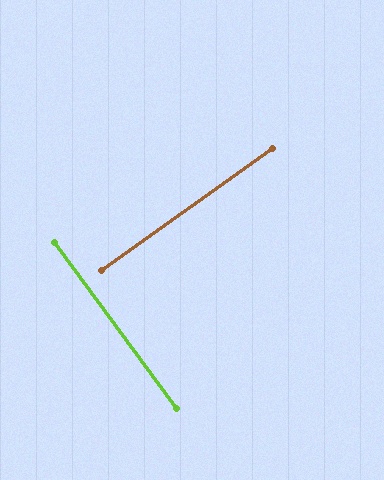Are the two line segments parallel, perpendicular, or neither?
Perpendicular — they meet at approximately 89°.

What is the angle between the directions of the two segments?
Approximately 89 degrees.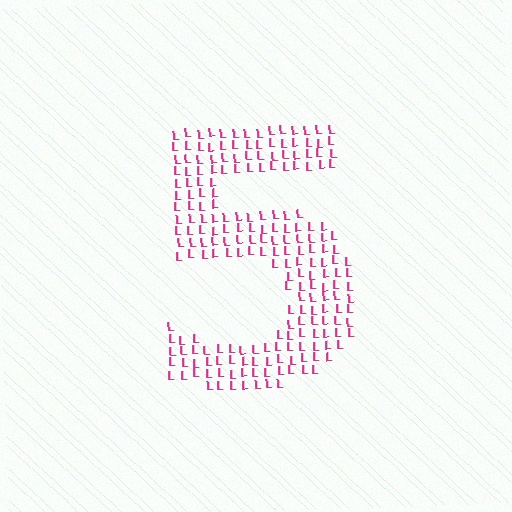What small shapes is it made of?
It is made of small letter L's.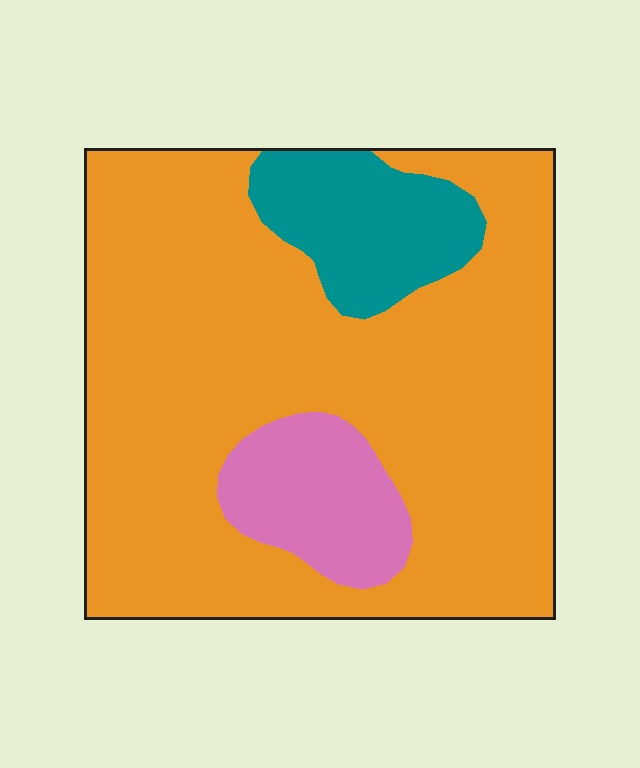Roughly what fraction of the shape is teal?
Teal covers roughly 10% of the shape.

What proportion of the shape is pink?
Pink takes up about one tenth (1/10) of the shape.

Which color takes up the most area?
Orange, at roughly 75%.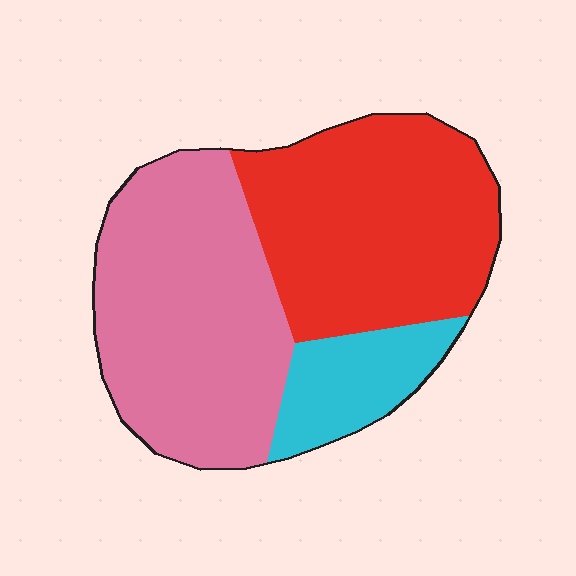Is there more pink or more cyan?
Pink.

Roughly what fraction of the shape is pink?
Pink covers around 45% of the shape.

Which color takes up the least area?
Cyan, at roughly 15%.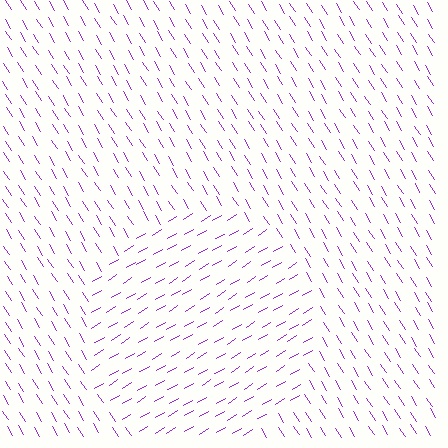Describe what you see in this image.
The image is filled with small purple line segments. A circle region in the image has lines oriented differently from the surrounding lines, creating a visible texture boundary.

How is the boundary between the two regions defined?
The boundary is defined purely by a change in line orientation (approximately 89 degrees difference). All lines are the same color and thickness.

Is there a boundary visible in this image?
Yes, there is a texture boundary formed by a change in line orientation.